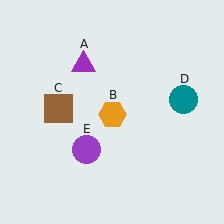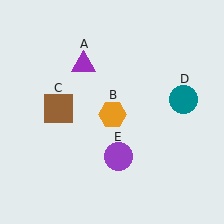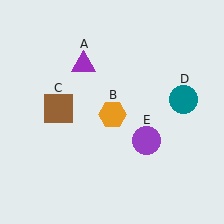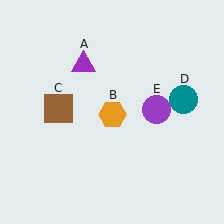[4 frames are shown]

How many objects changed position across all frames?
1 object changed position: purple circle (object E).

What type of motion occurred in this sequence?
The purple circle (object E) rotated counterclockwise around the center of the scene.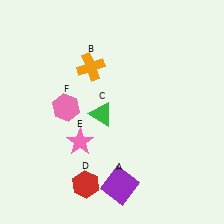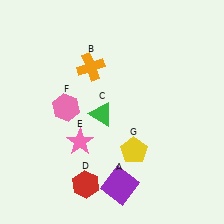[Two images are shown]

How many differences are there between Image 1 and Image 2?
There is 1 difference between the two images.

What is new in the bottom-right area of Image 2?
A yellow pentagon (G) was added in the bottom-right area of Image 2.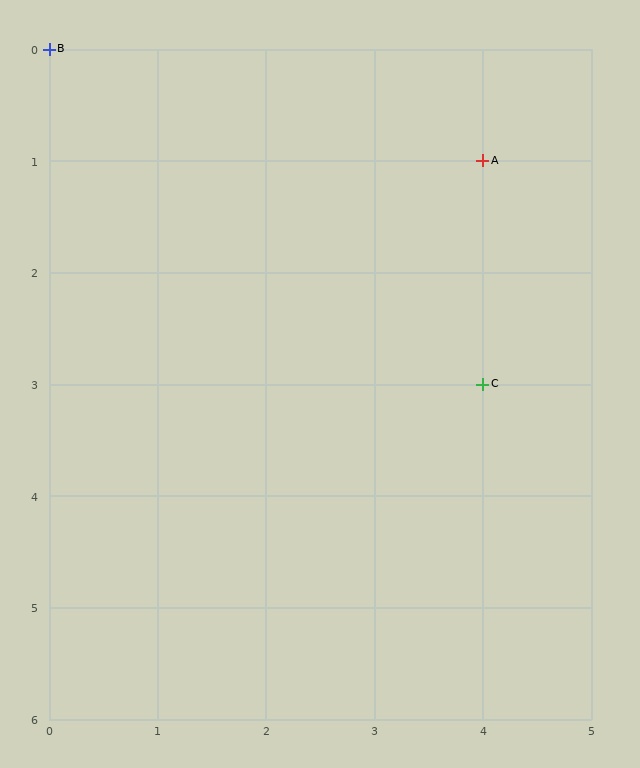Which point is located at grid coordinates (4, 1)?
Point A is at (4, 1).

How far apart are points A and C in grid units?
Points A and C are 2 rows apart.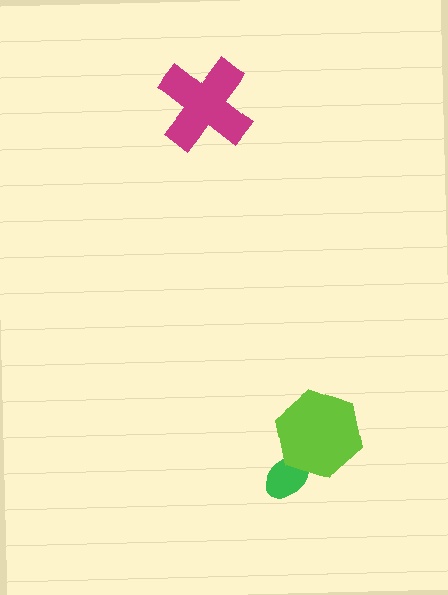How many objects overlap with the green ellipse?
1 object overlaps with the green ellipse.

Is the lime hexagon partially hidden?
No, no other shape covers it.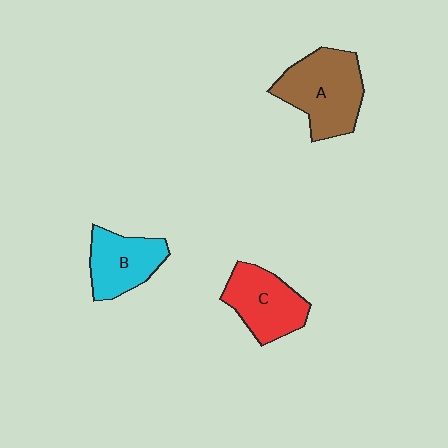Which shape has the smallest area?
Shape B (cyan).